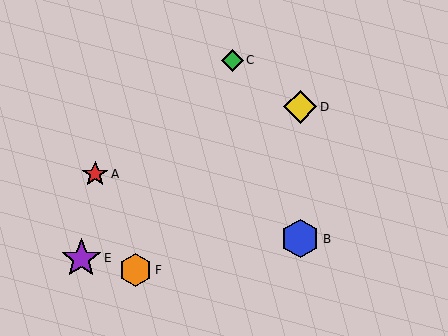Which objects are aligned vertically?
Objects B, D are aligned vertically.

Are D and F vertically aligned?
No, D is at x≈300 and F is at x≈136.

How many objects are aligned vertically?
2 objects (B, D) are aligned vertically.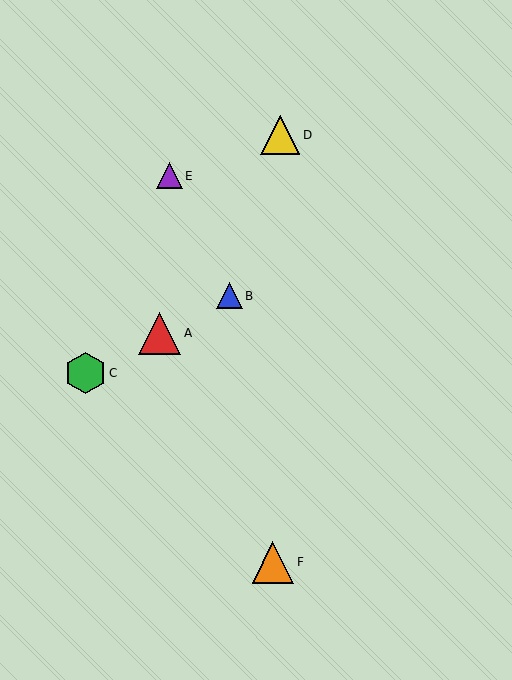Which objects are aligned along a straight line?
Objects A, B, C are aligned along a straight line.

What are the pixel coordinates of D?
Object D is at (280, 135).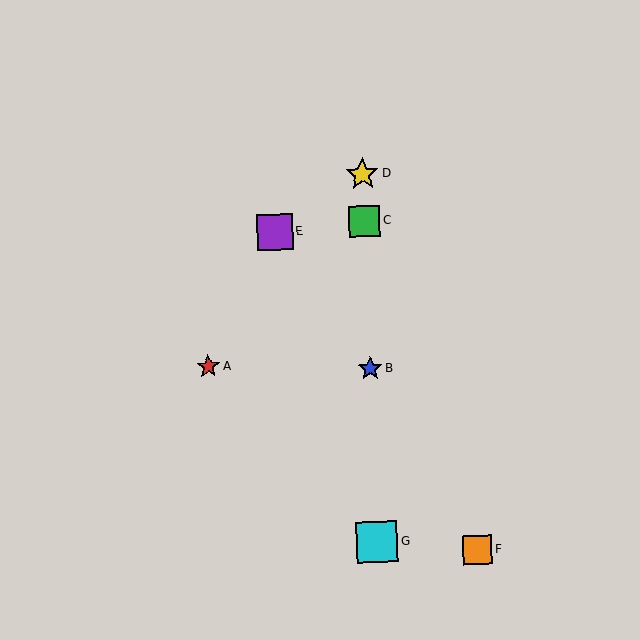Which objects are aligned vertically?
Objects B, C, D, G are aligned vertically.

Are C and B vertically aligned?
Yes, both are at x≈364.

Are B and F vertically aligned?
No, B is at x≈370 and F is at x≈478.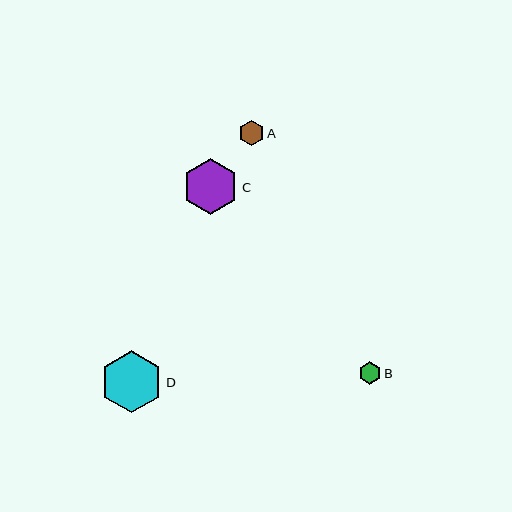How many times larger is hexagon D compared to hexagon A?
Hexagon D is approximately 2.4 times the size of hexagon A.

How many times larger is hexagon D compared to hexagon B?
Hexagon D is approximately 2.8 times the size of hexagon B.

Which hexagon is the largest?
Hexagon D is the largest with a size of approximately 62 pixels.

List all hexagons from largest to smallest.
From largest to smallest: D, C, A, B.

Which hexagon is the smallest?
Hexagon B is the smallest with a size of approximately 22 pixels.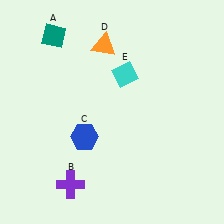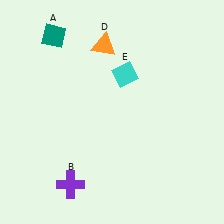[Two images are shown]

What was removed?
The blue hexagon (C) was removed in Image 2.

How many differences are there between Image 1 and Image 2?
There is 1 difference between the two images.